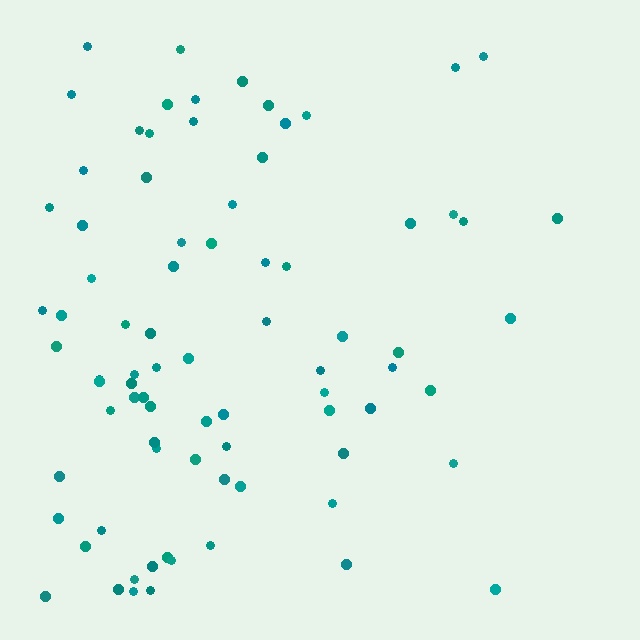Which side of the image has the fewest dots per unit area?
The right.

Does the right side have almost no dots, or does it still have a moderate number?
Still a moderate number, just noticeably fewer than the left.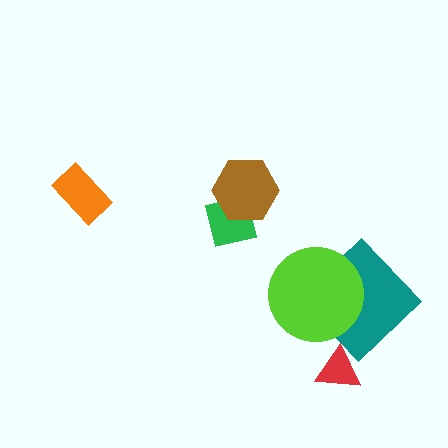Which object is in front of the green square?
The brown hexagon is in front of the green square.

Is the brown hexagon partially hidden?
No, no other shape covers it.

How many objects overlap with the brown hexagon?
1 object overlaps with the brown hexagon.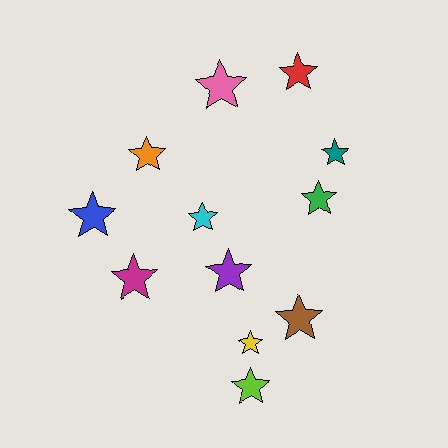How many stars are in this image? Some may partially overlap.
There are 12 stars.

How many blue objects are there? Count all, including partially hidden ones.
There is 1 blue object.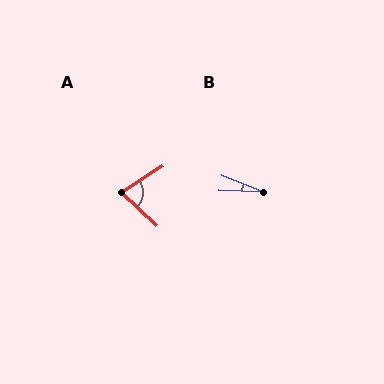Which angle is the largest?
A, at approximately 76 degrees.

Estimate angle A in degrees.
Approximately 76 degrees.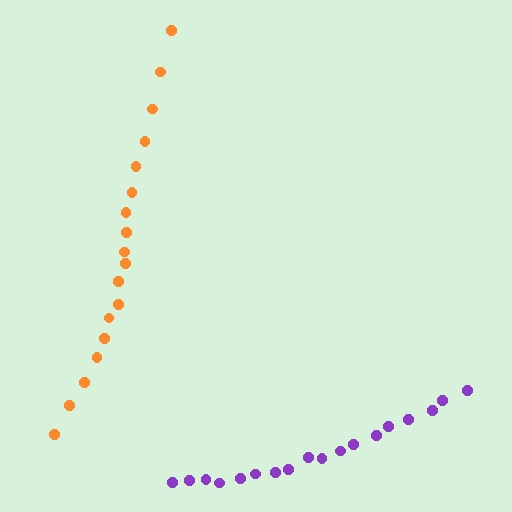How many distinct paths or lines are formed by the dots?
There are 2 distinct paths.